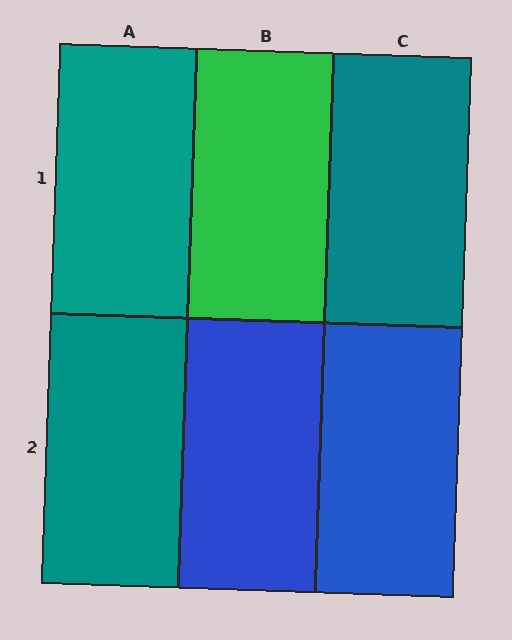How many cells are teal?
3 cells are teal.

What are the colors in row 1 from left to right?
Teal, green, teal.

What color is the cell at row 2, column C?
Blue.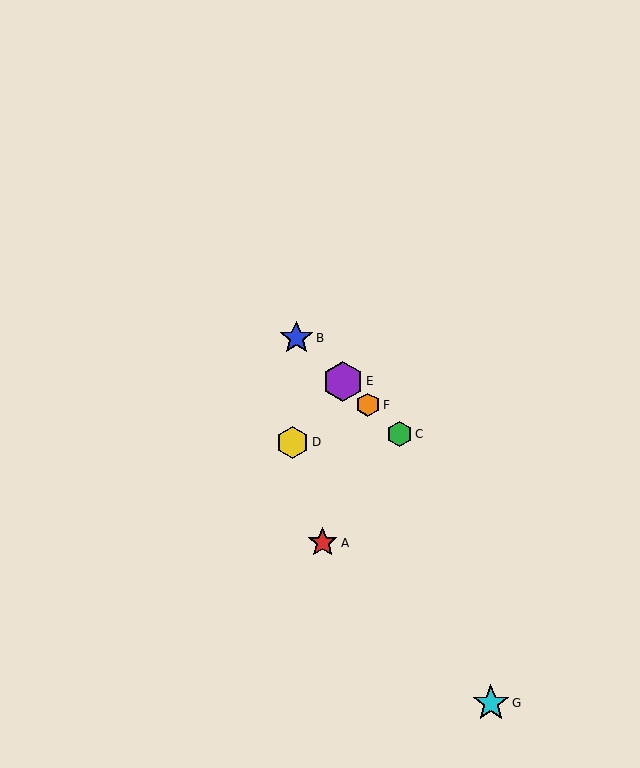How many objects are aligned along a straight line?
4 objects (B, C, E, F) are aligned along a straight line.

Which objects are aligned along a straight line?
Objects B, C, E, F are aligned along a straight line.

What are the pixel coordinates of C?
Object C is at (399, 434).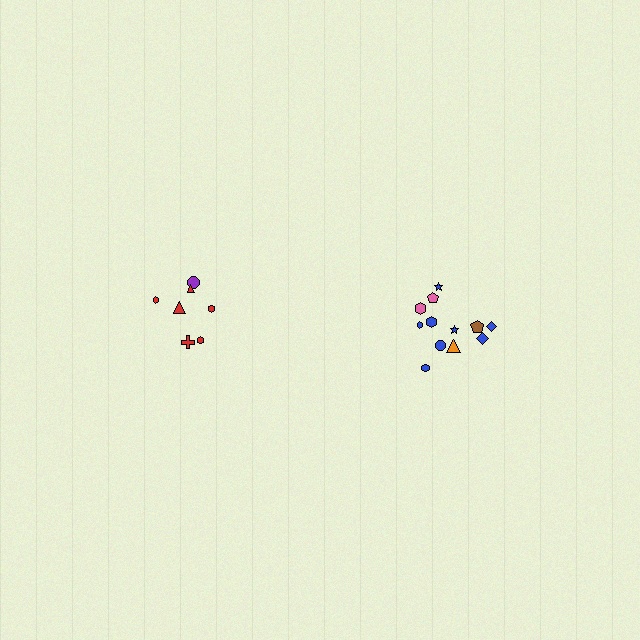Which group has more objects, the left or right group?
The right group.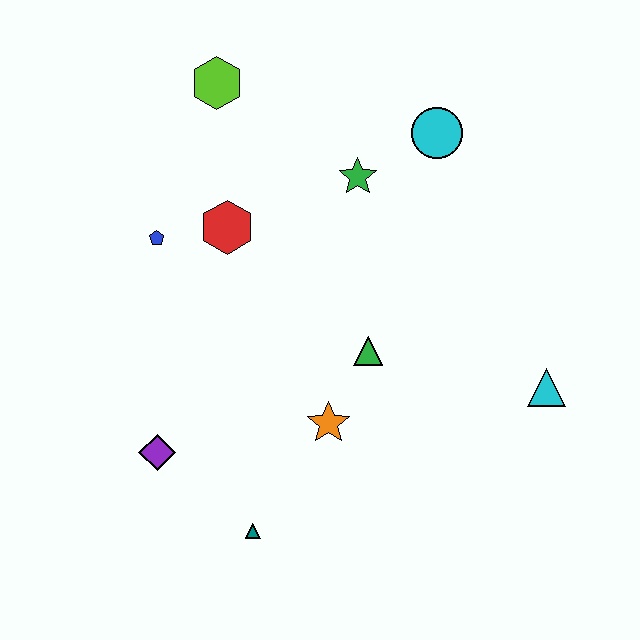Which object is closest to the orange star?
The green triangle is closest to the orange star.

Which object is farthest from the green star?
The teal triangle is farthest from the green star.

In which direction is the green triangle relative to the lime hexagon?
The green triangle is below the lime hexagon.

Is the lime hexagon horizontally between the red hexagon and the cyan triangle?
No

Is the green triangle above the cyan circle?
No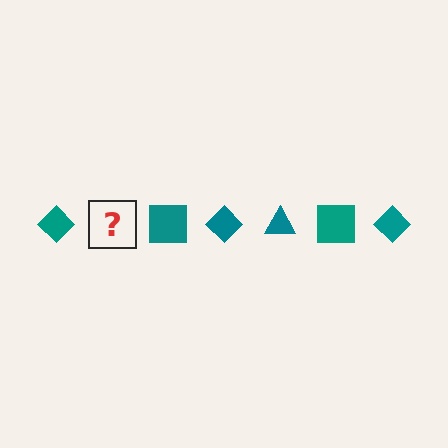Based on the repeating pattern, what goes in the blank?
The blank should be a teal triangle.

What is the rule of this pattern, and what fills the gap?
The rule is that the pattern cycles through diamond, triangle, square shapes in teal. The gap should be filled with a teal triangle.